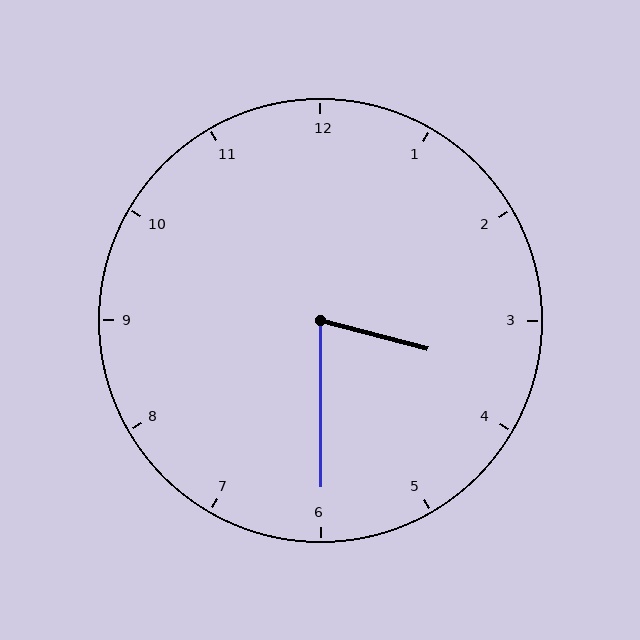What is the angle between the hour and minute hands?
Approximately 75 degrees.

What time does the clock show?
3:30.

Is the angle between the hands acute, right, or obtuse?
It is acute.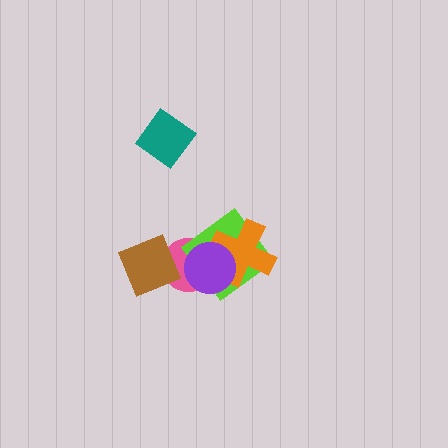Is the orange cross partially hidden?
Yes, it is partially covered by another shape.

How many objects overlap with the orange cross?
2 objects overlap with the orange cross.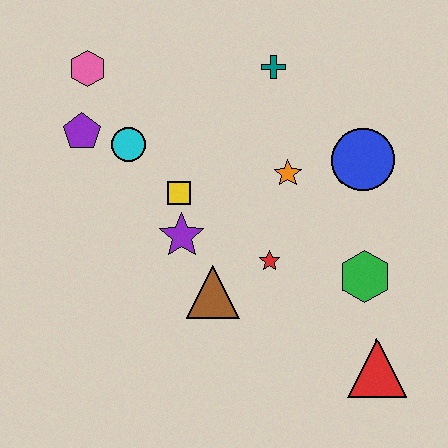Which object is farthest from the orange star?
The pink hexagon is farthest from the orange star.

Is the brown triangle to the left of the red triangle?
Yes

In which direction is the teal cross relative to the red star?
The teal cross is above the red star.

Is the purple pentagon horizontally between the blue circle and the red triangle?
No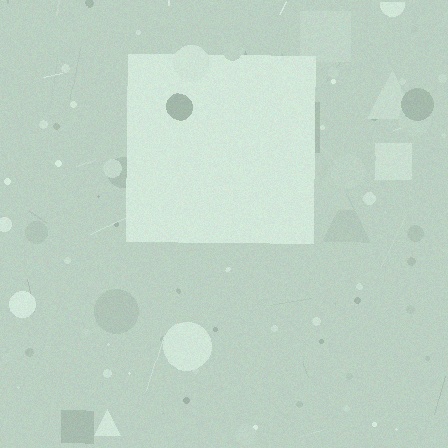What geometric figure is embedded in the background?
A square is embedded in the background.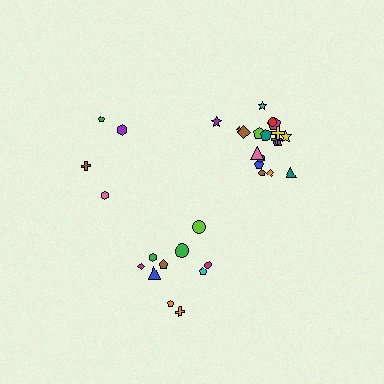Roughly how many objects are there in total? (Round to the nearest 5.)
Roughly 30 objects in total.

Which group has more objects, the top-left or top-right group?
The top-right group.